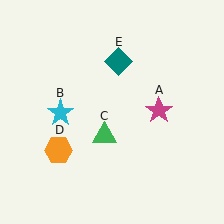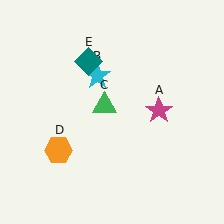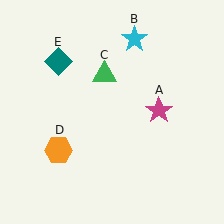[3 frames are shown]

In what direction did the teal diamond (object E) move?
The teal diamond (object E) moved left.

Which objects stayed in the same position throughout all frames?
Magenta star (object A) and orange hexagon (object D) remained stationary.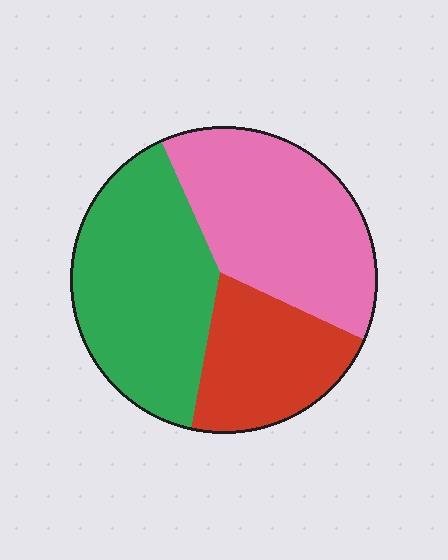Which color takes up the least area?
Red, at roughly 25%.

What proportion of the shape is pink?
Pink covers about 40% of the shape.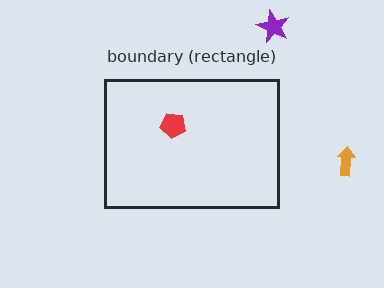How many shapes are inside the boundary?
1 inside, 2 outside.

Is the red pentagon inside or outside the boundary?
Inside.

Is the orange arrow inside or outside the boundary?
Outside.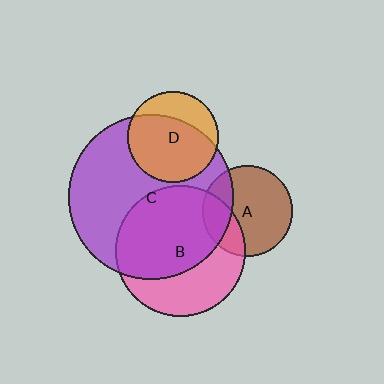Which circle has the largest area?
Circle C (purple).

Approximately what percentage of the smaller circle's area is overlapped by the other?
Approximately 25%.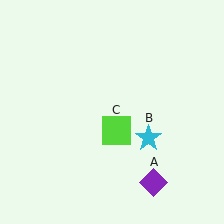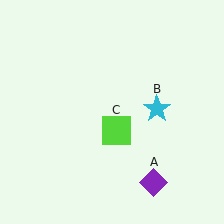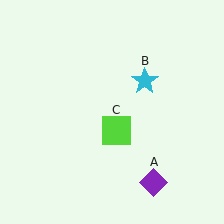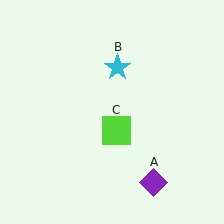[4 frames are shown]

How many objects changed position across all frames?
1 object changed position: cyan star (object B).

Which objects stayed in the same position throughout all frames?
Purple diamond (object A) and lime square (object C) remained stationary.